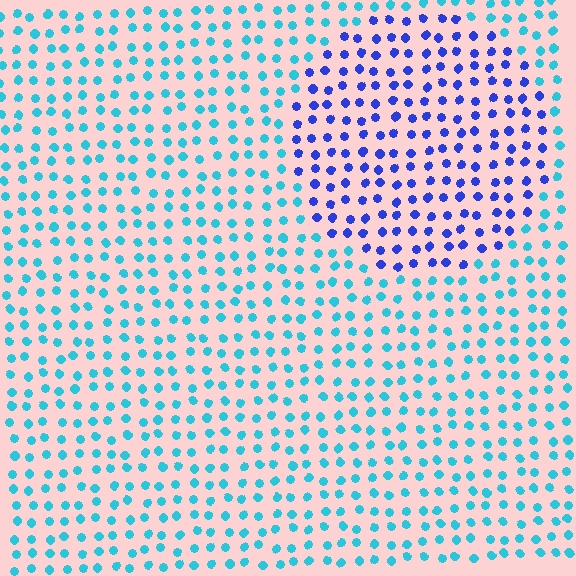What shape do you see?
I see a circle.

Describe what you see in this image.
The image is filled with small cyan elements in a uniform arrangement. A circle-shaped region is visible where the elements are tinted to a slightly different hue, forming a subtle color boundary.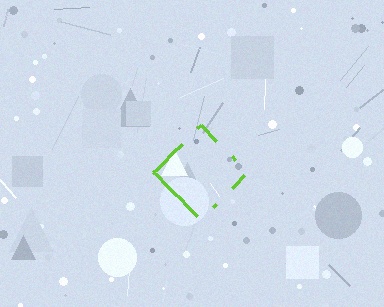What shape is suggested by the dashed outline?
The dashed outline suggests a diamond.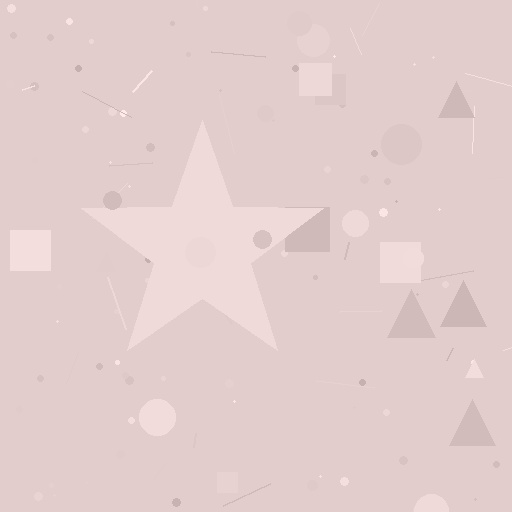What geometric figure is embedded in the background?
A star is embedded in the background.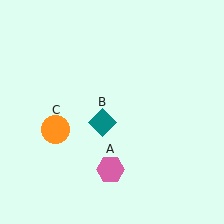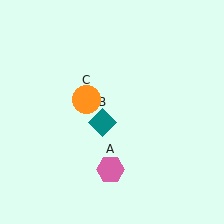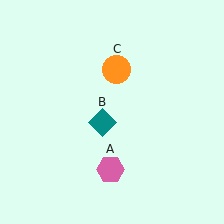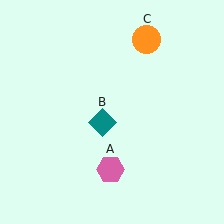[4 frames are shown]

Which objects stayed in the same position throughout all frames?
Pink hexagon (object A) and teal diamond (object B) remained stationary.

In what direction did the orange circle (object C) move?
The orange circle (object C) moved up and to the right.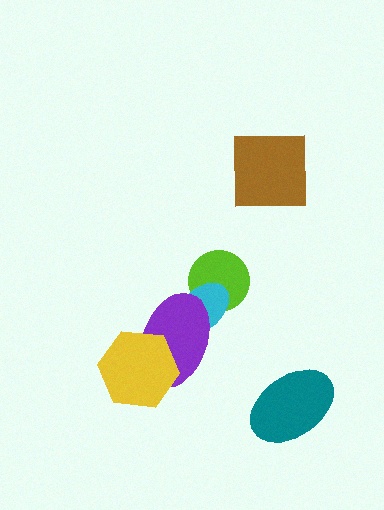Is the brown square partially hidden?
No, no other shape covers it.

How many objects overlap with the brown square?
0 objects overlap with the brown square.